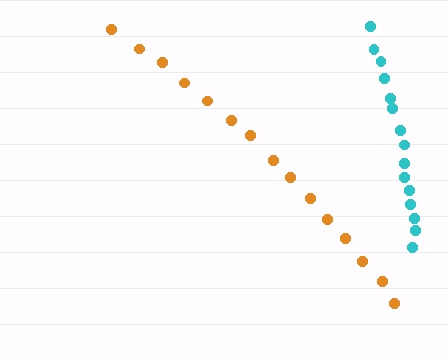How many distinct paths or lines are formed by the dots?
There are 2 distinct paths.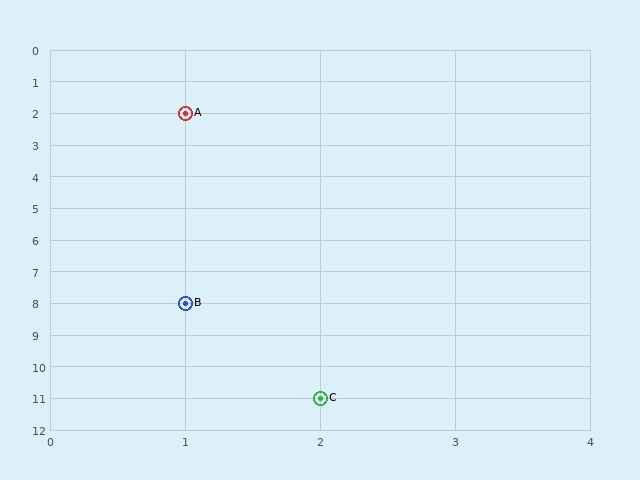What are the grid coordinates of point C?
Point C is at grid coordinates (2, 11).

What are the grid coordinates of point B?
Point B is at grid coordinates (1, 8).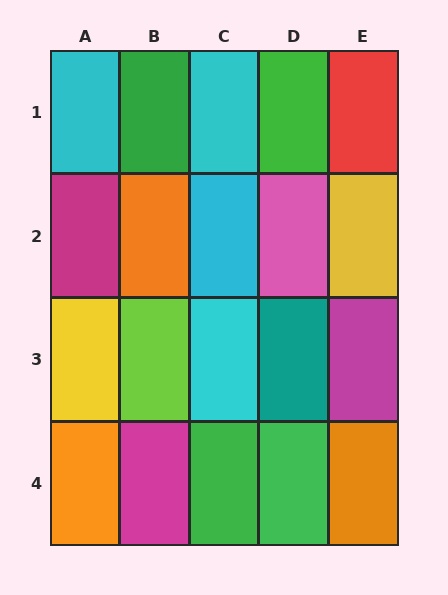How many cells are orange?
3 cells are orange.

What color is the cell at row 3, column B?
Lime.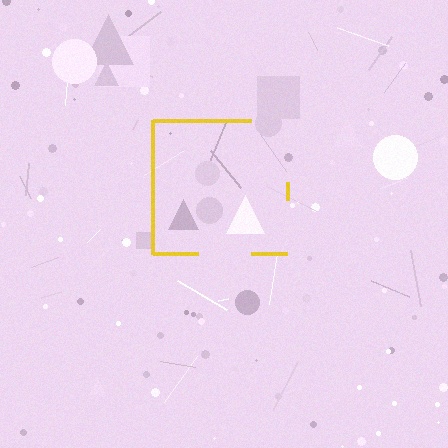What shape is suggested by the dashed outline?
The dashed outline suggests a square.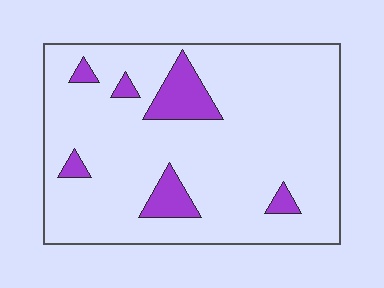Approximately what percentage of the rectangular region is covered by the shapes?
Approximately 10%.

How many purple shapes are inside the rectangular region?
6.